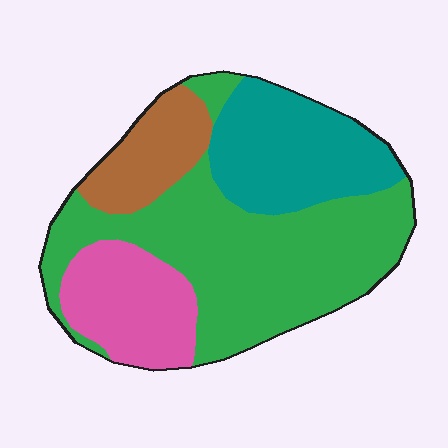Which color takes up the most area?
Green, at roughly 50%.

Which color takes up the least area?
Brown, at roughly 10%.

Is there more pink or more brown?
Pink.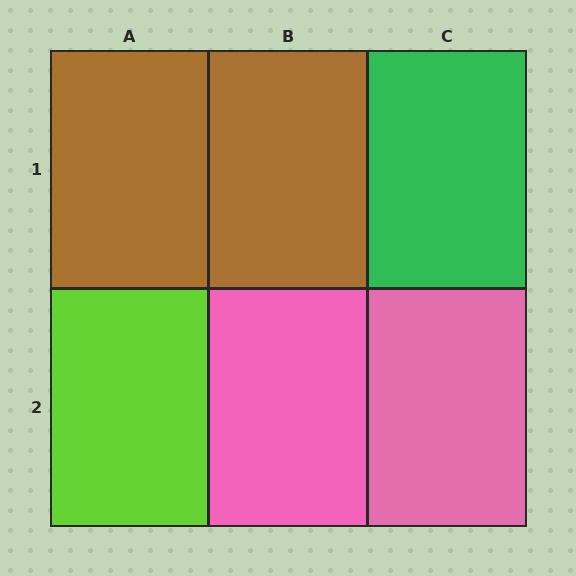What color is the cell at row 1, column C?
Green.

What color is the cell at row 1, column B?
Brown.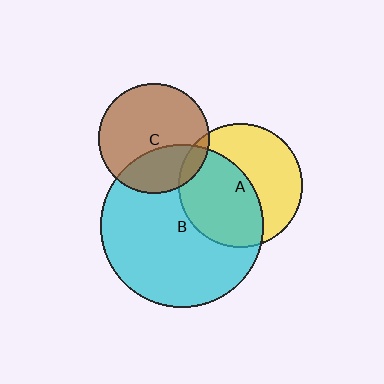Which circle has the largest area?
Circle B (cyan).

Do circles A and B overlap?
Yes.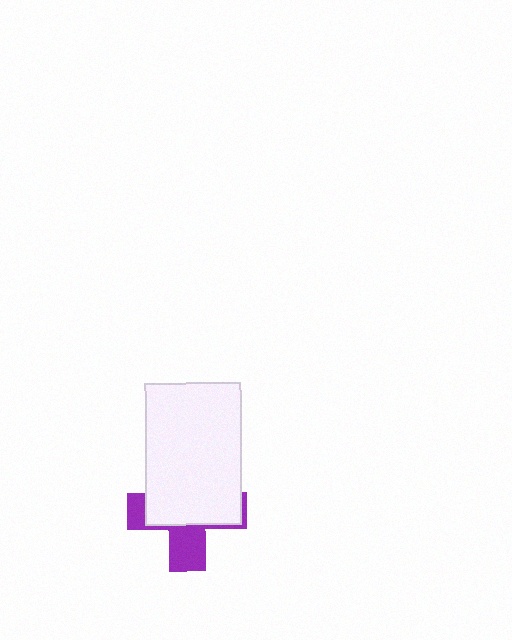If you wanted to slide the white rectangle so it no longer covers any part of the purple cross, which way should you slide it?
Slide it up — that is the most direct way to separate the two shapes.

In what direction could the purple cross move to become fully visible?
The purple cross could move down. That would shift it out from behind the white rectangle entirely.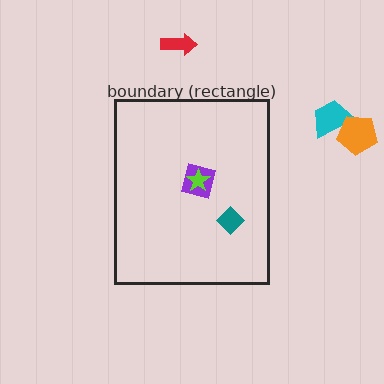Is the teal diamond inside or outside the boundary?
Inside.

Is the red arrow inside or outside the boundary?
Outside.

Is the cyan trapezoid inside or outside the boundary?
Outside.